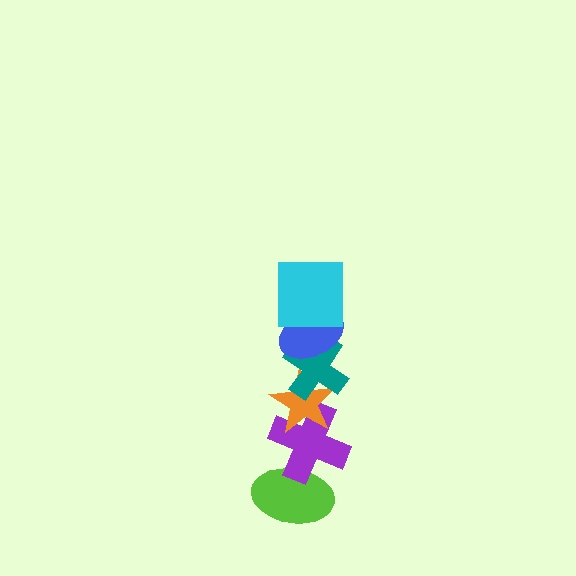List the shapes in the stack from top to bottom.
From top to bottom: the cyan square, the blue ellipse, the teal cross, the orange star, the purple cross, the lime ellipse.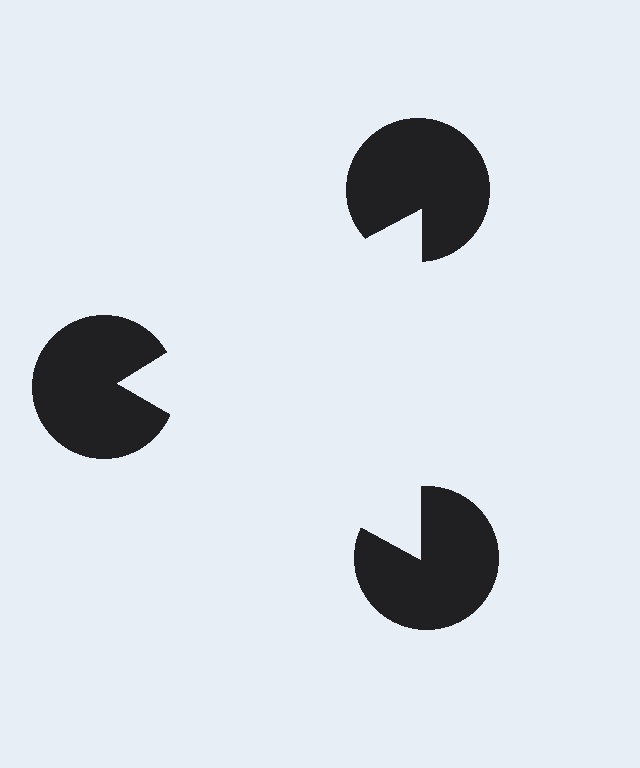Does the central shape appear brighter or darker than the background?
It typically appears slightly brighter than the background, even though no actual brightness change is drawn.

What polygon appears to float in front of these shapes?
An illusory triangle — its edges are inferred from the aligned wedge cuts in the pac-man discs, not physically drawn.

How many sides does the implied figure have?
3 sides.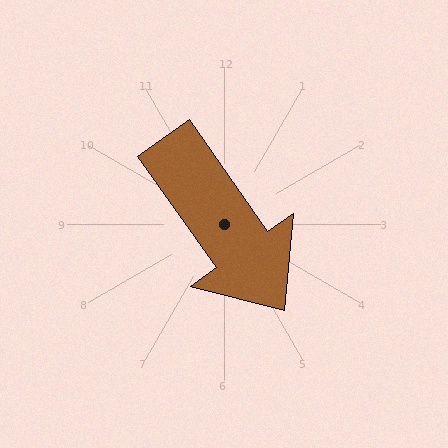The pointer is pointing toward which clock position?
Roughly 5 o'clock.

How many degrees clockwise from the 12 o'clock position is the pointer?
Approximately 145 degrees.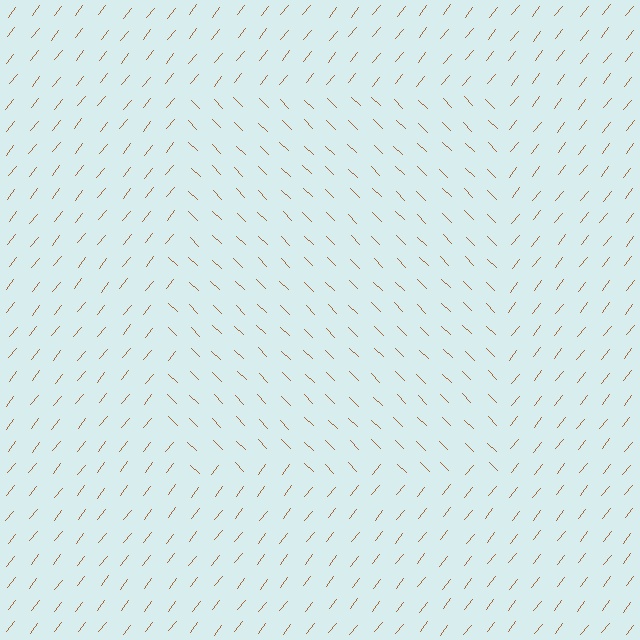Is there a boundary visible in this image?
Yes, there is a texture boundary formed by a change in line orientation.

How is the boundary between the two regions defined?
The boundary is defined purely by a change in line orientation (approximately 84 degrees difference). All lines are the same color and thickness.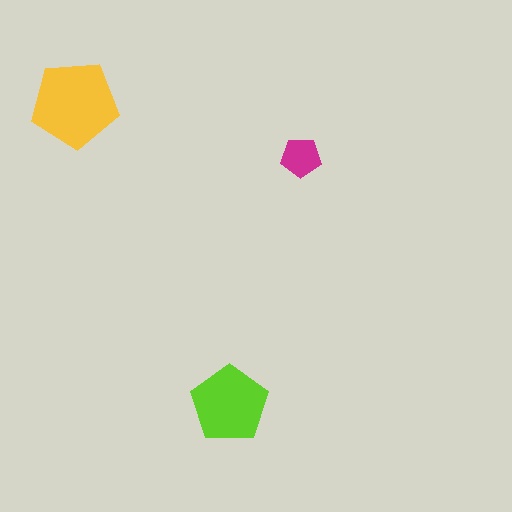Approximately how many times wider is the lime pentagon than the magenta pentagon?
About 2 times wider.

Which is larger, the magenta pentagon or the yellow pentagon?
The yellow one.